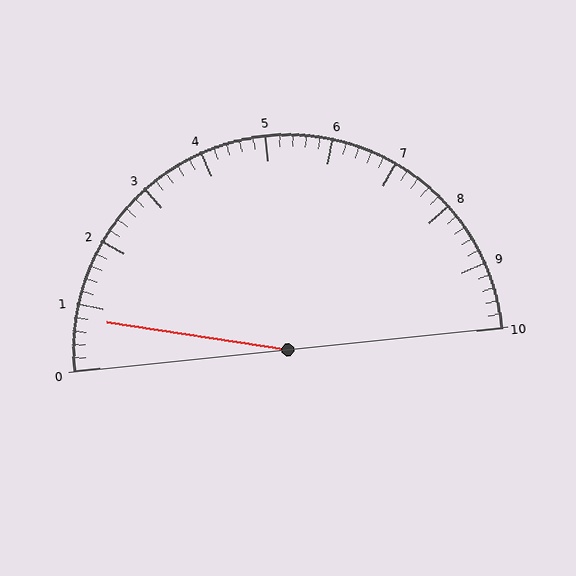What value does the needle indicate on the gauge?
The needle indicates approximately 0.8.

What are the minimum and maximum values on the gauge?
The gauge ranges from 0 to 10.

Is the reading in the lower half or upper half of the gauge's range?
The reading is in the lower half of the range (0 to 10).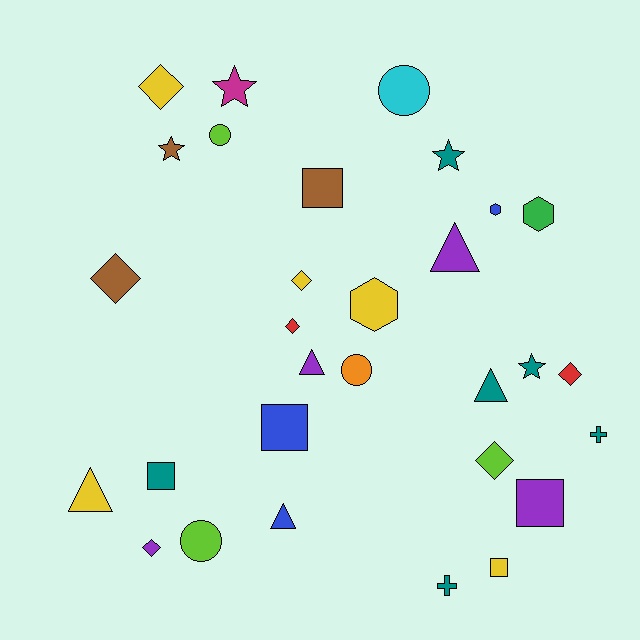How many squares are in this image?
There are 5 squares.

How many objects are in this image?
There are 30 objects.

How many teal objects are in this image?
There are 6 teal objects.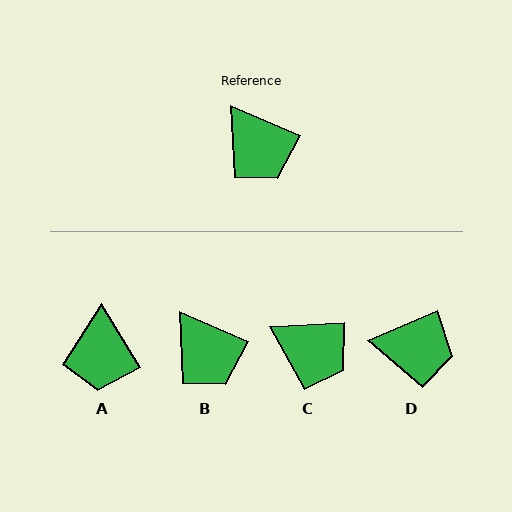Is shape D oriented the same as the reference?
No, it is off by about 47 degrees.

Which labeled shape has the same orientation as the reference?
B.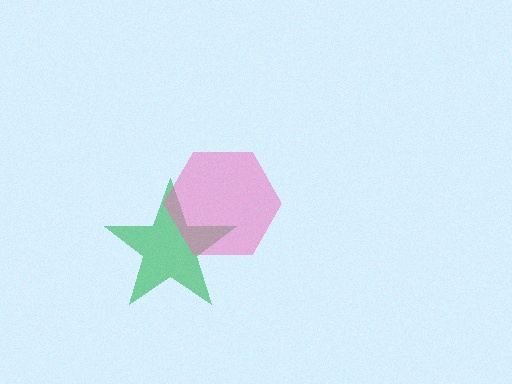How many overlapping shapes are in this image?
There are 2 overlapping shapes in the image.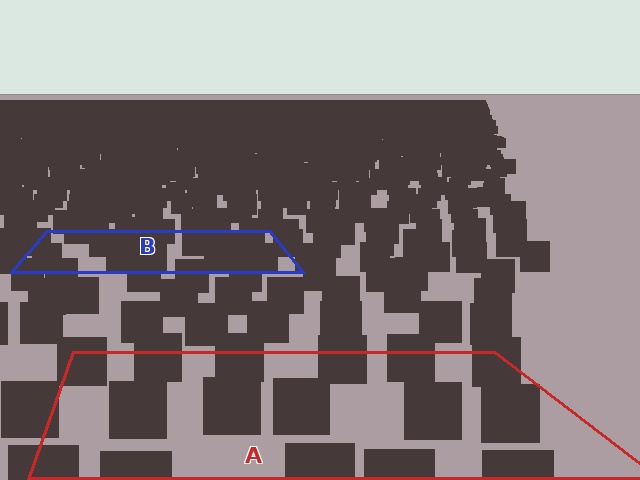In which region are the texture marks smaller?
The texture marks are smaller in region B, because it is farther away.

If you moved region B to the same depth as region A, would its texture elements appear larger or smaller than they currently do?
They would appear larger. At a closer depth, the same texture elements are projected at a bigger on-screen size.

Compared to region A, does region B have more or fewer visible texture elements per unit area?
Region B has more texture elements per unit area — they are packed more densely because it is farther away.